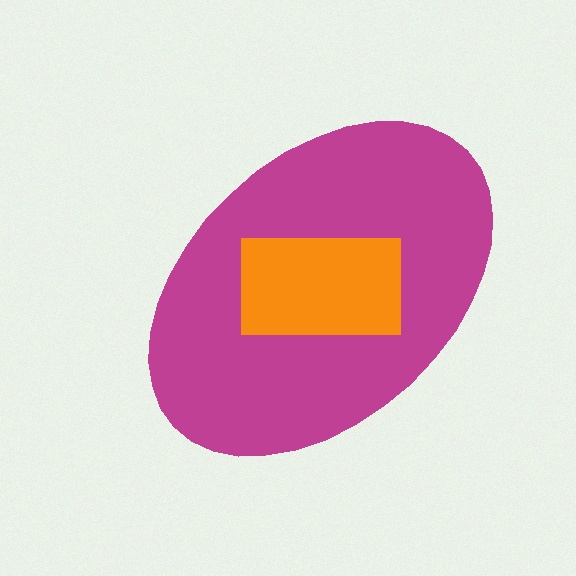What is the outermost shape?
The magenta ellipse.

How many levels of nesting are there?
2.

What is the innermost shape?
The orange rectangle.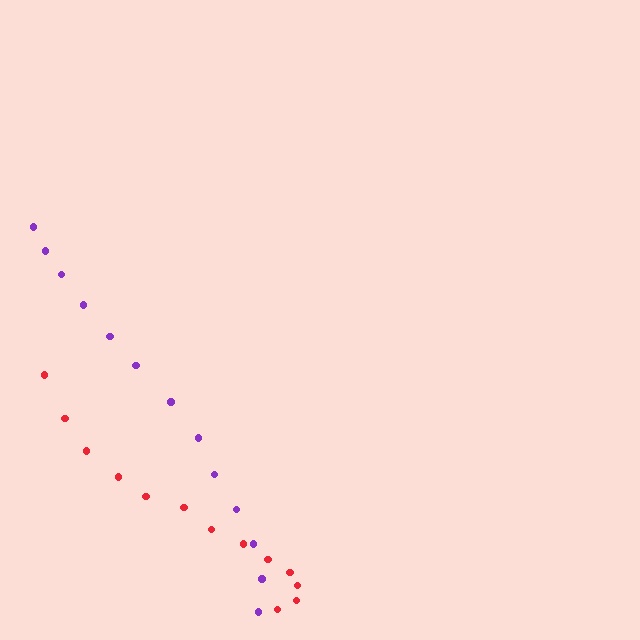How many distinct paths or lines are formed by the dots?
There are 2 distinct paths.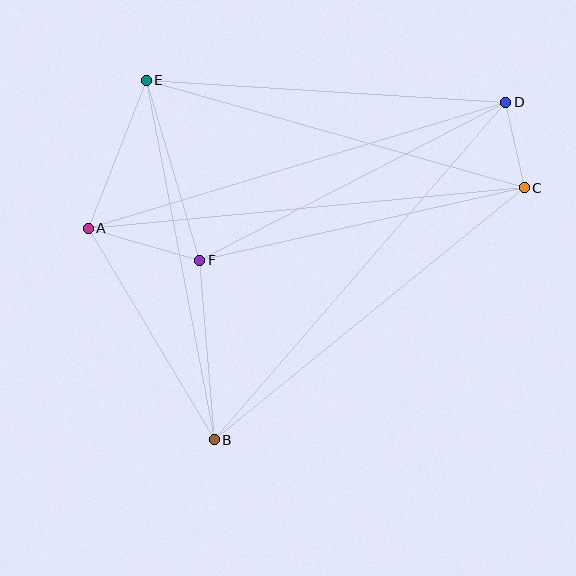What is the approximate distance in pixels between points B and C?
The distance between B and C is approximately 399 pixels.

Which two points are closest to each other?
Points C and D are closest to each other.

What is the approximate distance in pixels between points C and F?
The distance between C and F is approximately 332 pixels.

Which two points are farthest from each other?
Points B and D are farthest from each other.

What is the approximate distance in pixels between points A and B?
The distance between A and B is approximately 246 pixels.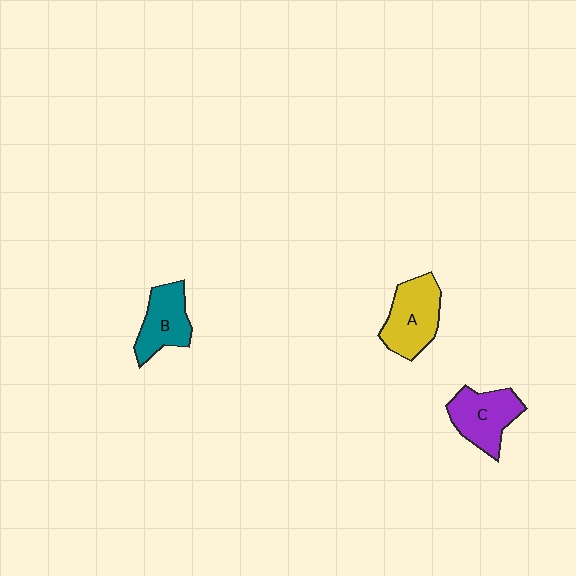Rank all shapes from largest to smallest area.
From largest to smallest: A (yellow), C (purple), B (teal).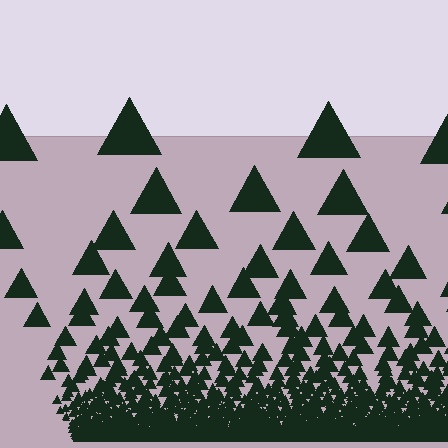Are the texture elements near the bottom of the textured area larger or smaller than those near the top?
Smaller. The gradient is inverted — elements near the bottom are smaller and denser.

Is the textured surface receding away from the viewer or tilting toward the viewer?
The surface appears to tilt toward the viewer. Texture elements get larger and sparser toward the top.